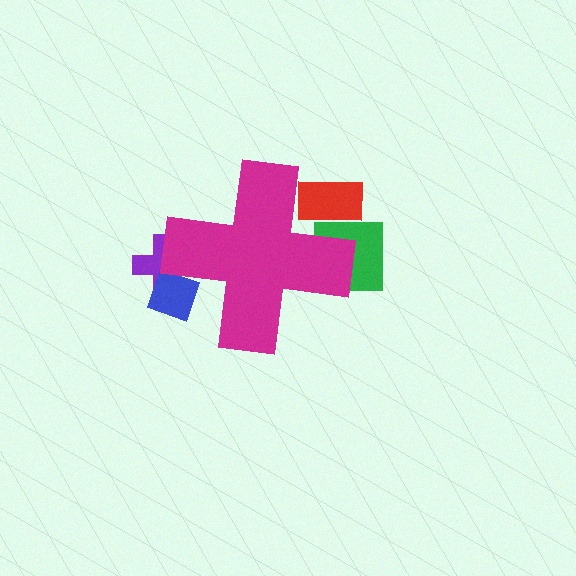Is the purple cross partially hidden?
Yes, the purple cross is partially hidden behind the magenta cross.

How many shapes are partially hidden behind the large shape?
4 shapes are partially hidden.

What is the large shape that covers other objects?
A magenta cross.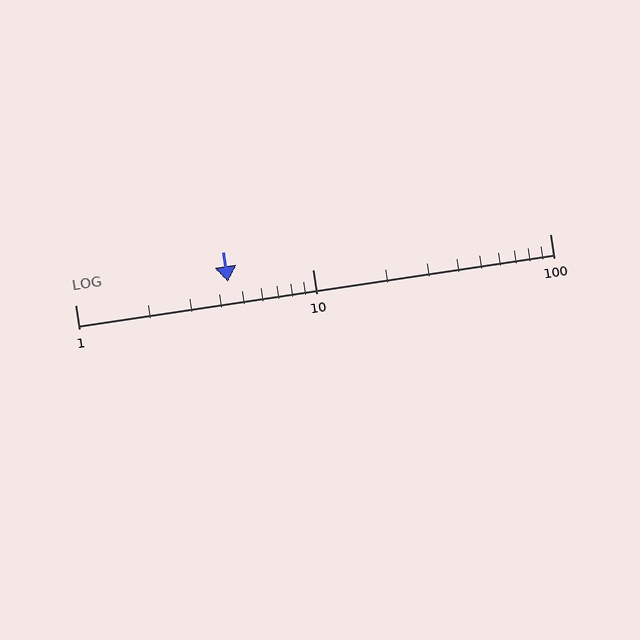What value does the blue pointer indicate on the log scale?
The pointer indicates approximately 4.4.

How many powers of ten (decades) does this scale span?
The scale spans 2 decades, from 1 to 100.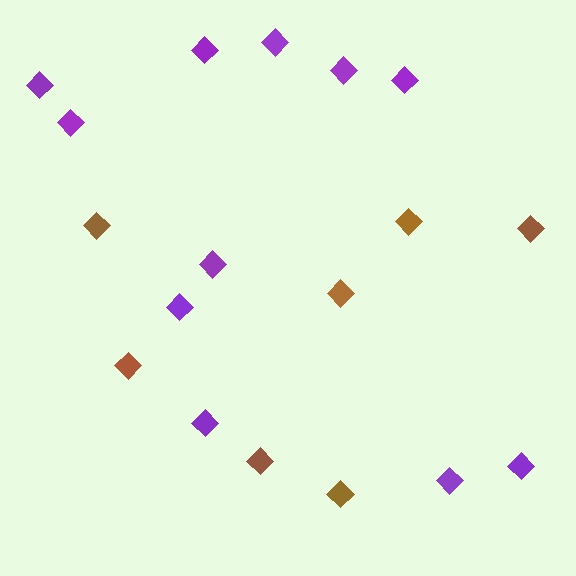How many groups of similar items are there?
There are 2 groups: one group of brown diamonds (7) and one group of purple diamonds (11).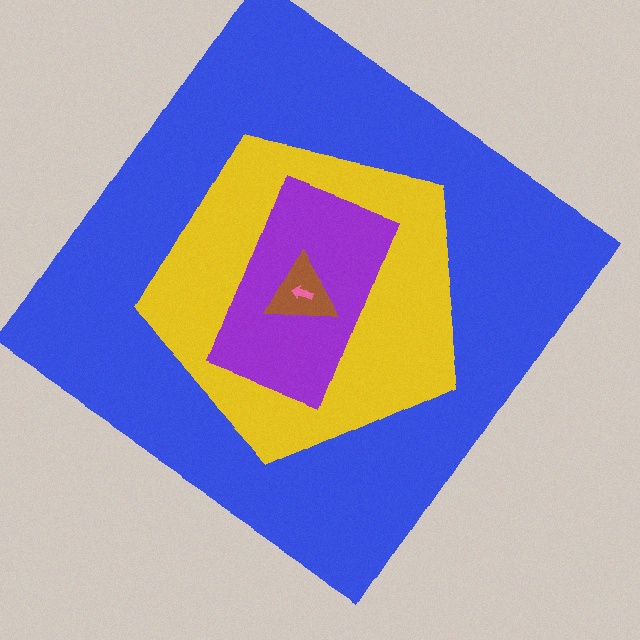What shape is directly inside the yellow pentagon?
The purple rectangle.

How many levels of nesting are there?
5.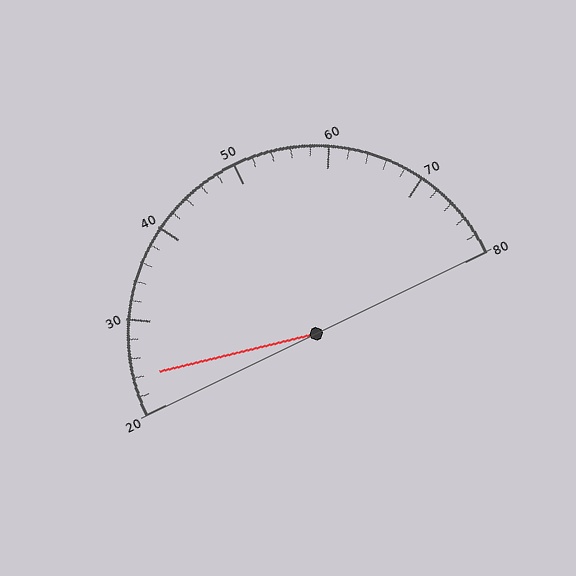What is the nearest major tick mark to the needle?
The nearest major tick mark is 20.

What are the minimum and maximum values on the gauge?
The gauge ranges from 20 to 80.